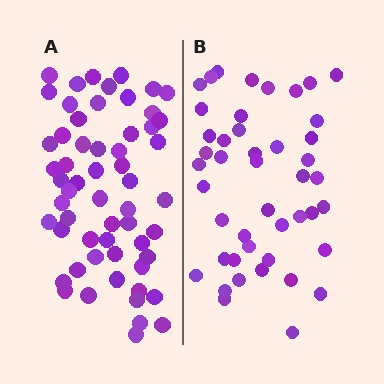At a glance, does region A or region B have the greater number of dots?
Region A (the left region) has more dots.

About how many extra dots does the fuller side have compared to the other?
Region A has approximately 15 more dots than region B.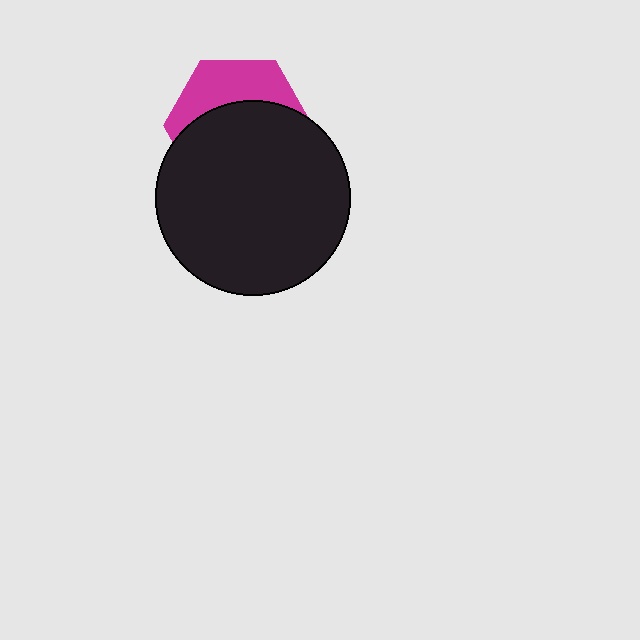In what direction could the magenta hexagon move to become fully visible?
The magenta hexagon could move up. That would shift it out from behind the black circle entirely.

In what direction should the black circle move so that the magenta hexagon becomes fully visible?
The black circle should move down. That is the shortest direction to clear the overlap and leave the magenta hexagon fully visible.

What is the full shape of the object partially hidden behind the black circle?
The partially hidden object is a magenta hexagon.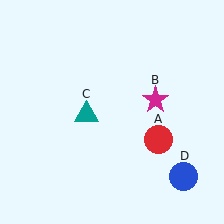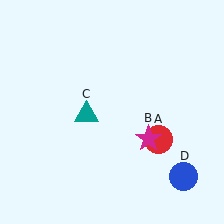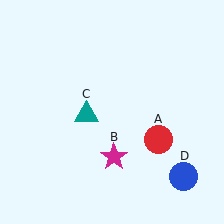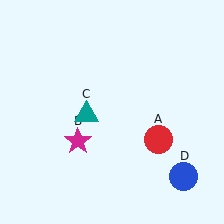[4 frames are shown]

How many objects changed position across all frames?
1 object changed position: magenta star (object B).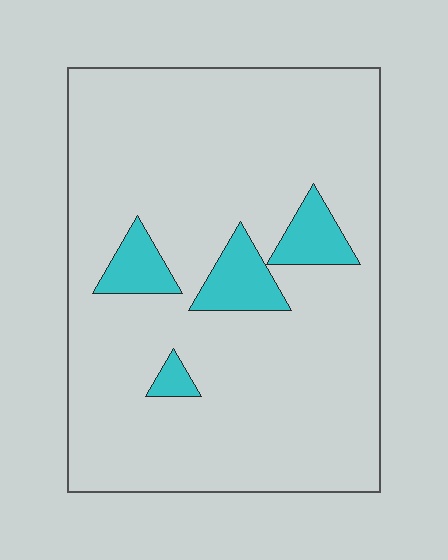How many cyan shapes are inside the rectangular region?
4.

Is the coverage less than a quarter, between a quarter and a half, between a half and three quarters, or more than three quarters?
Less than a quarter.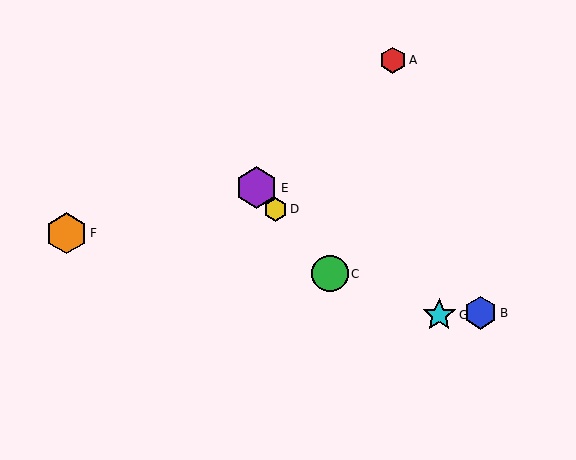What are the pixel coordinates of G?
Object G is at (439, 315).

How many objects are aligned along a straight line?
3 objects (C, D, E) are aligned along a straight line.